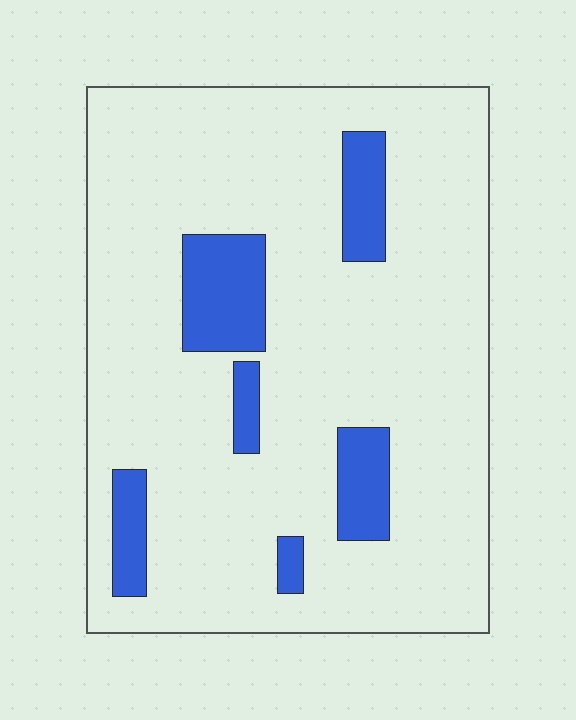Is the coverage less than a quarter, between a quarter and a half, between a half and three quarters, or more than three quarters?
Less than a quarter.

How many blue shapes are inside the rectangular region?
6.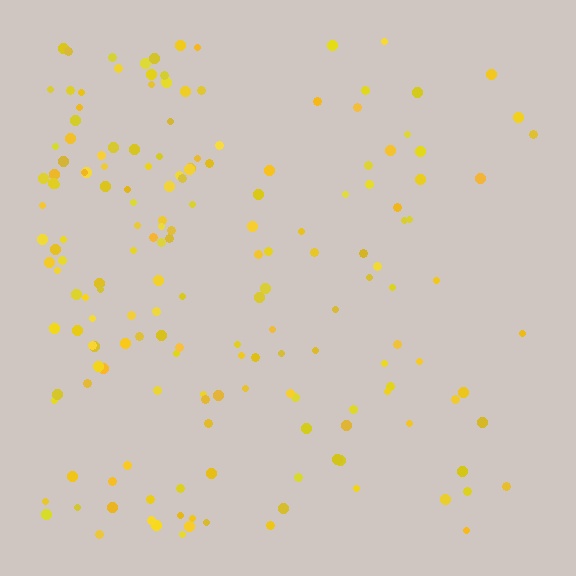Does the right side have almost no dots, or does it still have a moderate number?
Still a moderate number, just noticeably fewer than the left.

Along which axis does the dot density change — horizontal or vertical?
Horizontal.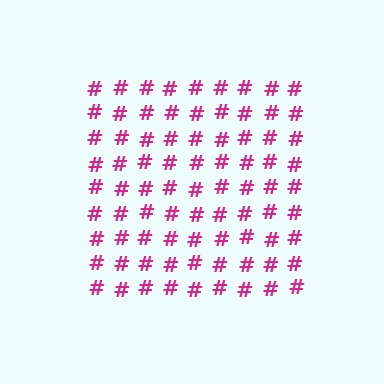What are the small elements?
The small elements are hash symbols.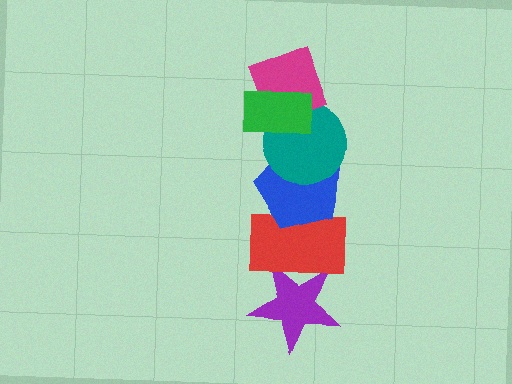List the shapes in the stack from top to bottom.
From top to bottom: the green rectangle, the magenta diamond, the teal circle, the blue pentagon, the red rectangle, the purple star.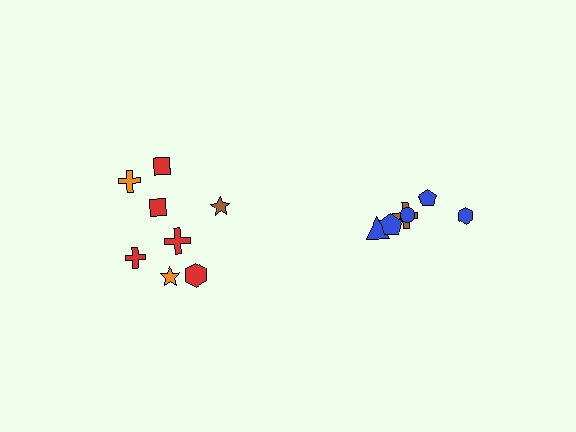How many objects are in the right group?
There are 6 objects.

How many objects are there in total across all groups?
There are 14 objects.